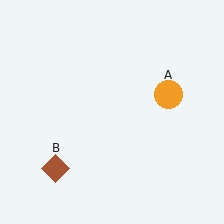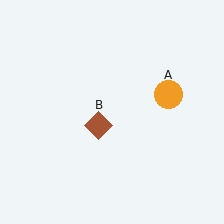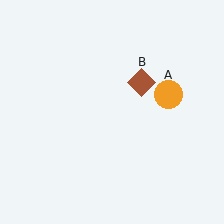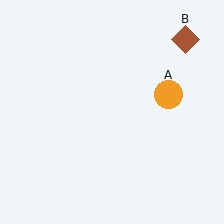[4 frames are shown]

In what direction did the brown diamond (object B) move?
The brown diamond (object B) moved up and to the right.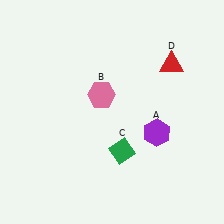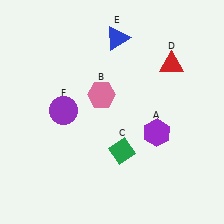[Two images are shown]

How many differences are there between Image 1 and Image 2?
There are 2 differences between the two images.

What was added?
A blue triangle (E), a purple circle (F) were added in Image 2.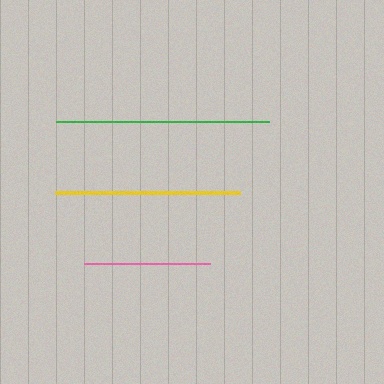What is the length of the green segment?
The green segment is approximately 213 pixels long.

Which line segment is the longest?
The green line is the longest at approximately 213 pixels.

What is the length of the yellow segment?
The yellow segment is approximately 185 pixels long.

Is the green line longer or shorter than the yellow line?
The green line is longer than the yellow line.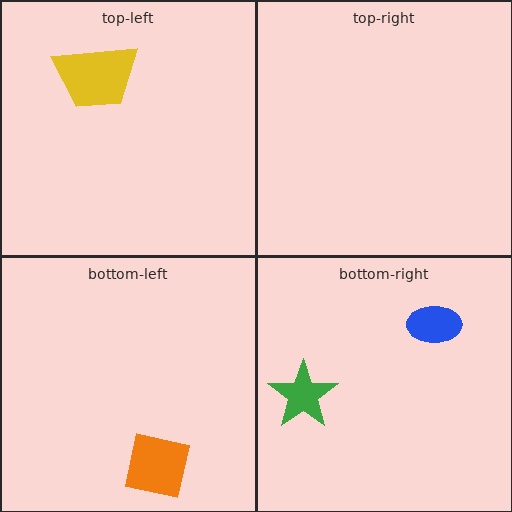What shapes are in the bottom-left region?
The orange square.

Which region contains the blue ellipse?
The bottom-right region.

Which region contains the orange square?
The bottom-left region.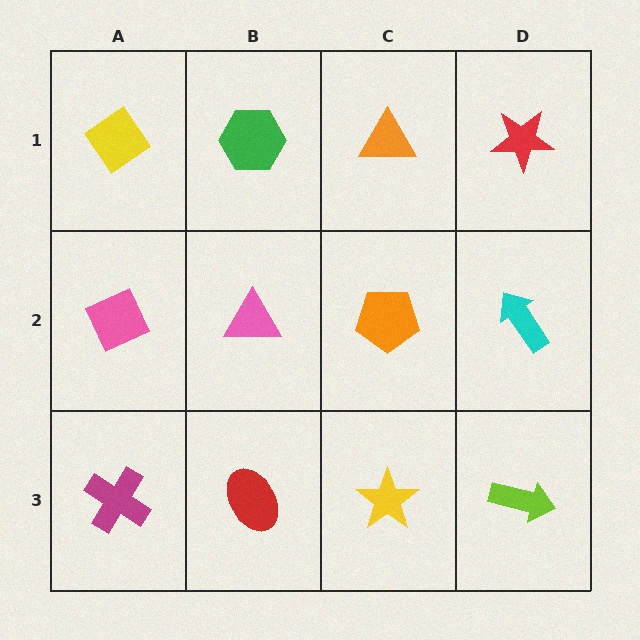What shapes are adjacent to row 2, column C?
An orange triangle (row 1, column C), a yellow star (row 3, column C), a pink triangle (row 2, column B), a cyan arrow (row 2, column D).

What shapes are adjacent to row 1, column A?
A pink diamond (row 2, column A), a green hexagon (row 1, column B).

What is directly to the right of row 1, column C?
A red star.